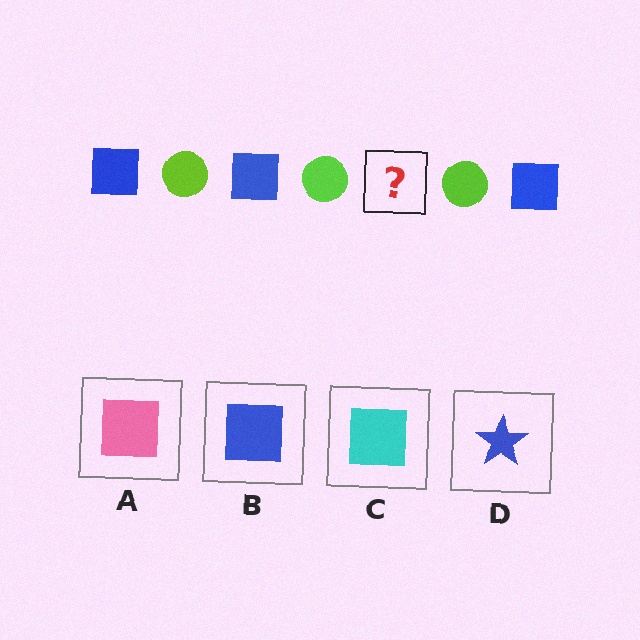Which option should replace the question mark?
Option B.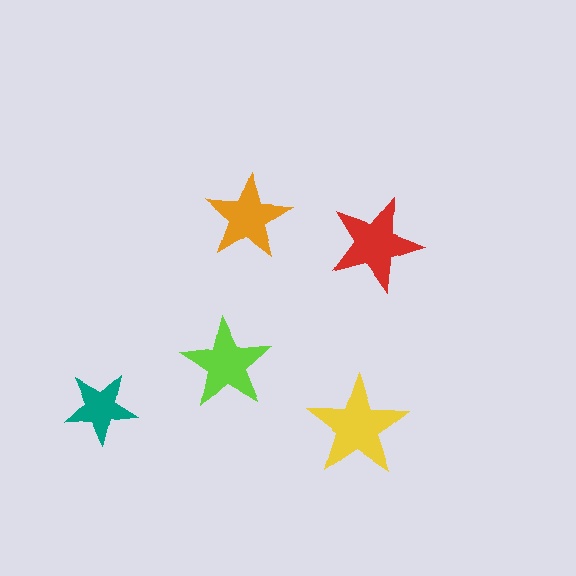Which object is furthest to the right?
The red star is rightmost.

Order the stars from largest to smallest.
the yellow one, the red one, the lime one, the orange one, the teal one.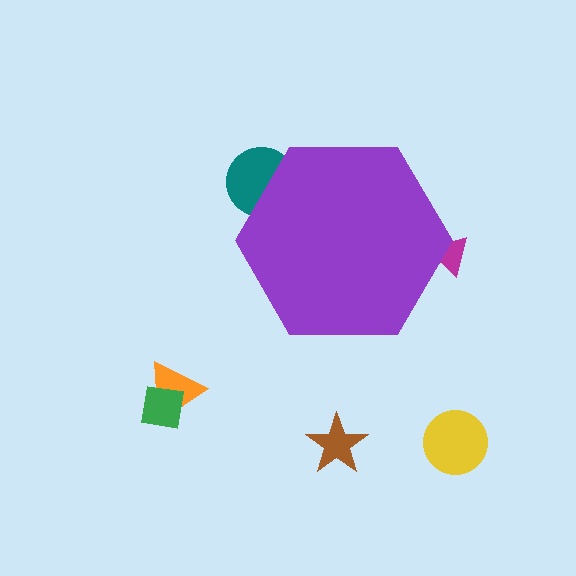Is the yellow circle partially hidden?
No, the yellow circle is fully visible.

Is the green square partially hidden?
No, the green square is fully visible.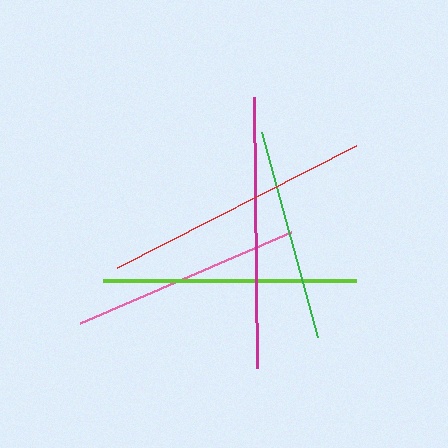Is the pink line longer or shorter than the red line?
The red line is longer than the pink line.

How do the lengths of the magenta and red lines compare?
The magenta and red lines are approximately the same length.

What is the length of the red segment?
The red segment is approximately 269 pixels long.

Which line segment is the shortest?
The green line is the shortest at approximately 213 pixels.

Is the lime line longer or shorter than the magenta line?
The magenta line is longer than the lime line.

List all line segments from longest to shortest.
From longest to shortest: magenta, red, lime, pink, green.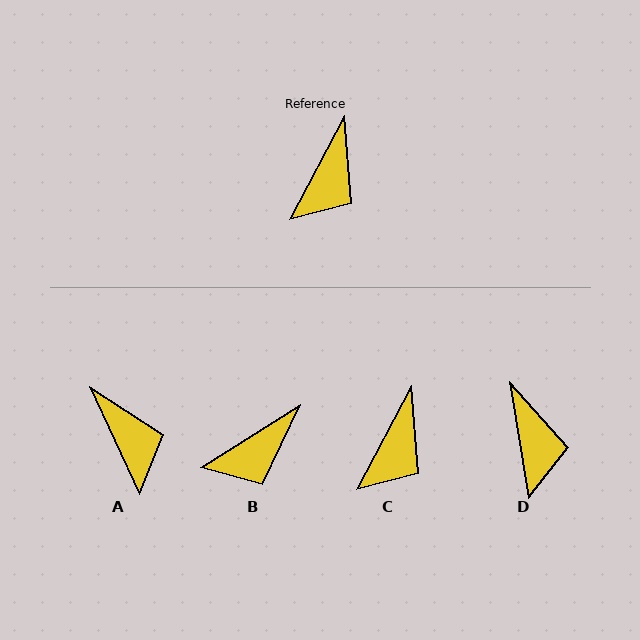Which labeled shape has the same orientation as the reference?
C.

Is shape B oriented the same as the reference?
No, it is off by about 30 degrees.